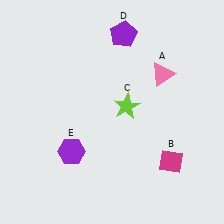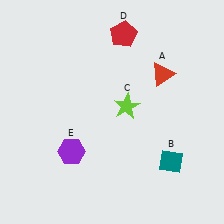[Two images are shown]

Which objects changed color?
A changed from pink to red. B changed from magenta to teal. D changed from purple to red.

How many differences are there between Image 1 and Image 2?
There are 3 differences between the two images.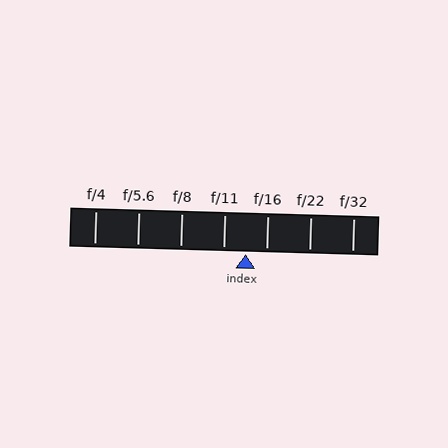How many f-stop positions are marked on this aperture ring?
There are 7 f-stop positions marked.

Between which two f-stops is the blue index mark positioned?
The index mark is between f/11 and f/16.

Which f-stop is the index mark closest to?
The index mark is closest to f/16.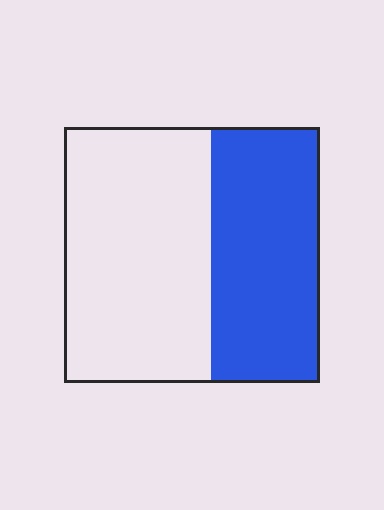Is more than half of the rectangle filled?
No.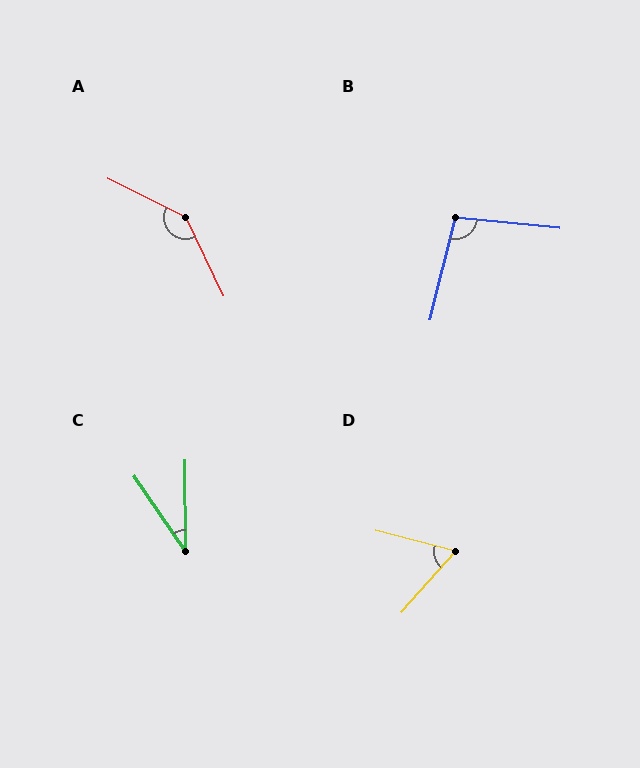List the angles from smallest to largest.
C (34°), D (62°), B (98°), A (142°).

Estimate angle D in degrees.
Approximately 62 degrees.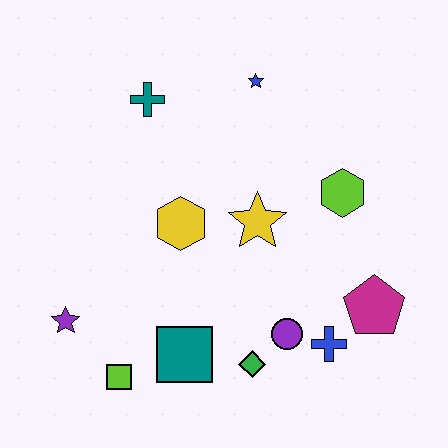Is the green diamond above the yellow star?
No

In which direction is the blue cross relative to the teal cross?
The blue cross is below the teal cross.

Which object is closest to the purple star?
The lime square is closest to the purple star.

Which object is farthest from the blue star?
The lime square is farthest from the blue star.